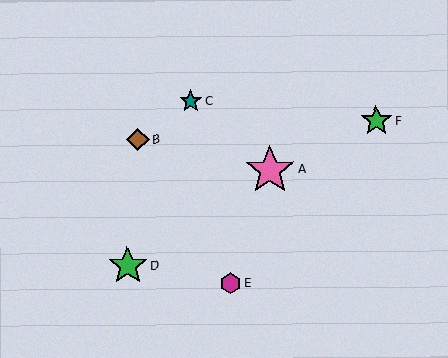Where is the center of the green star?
The center of the green star is at (376, 121).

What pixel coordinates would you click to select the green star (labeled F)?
Click at (376, 121) to select the green star F.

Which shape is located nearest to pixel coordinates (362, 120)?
The green star (labeled F) at (376, 121) is nearest to that location.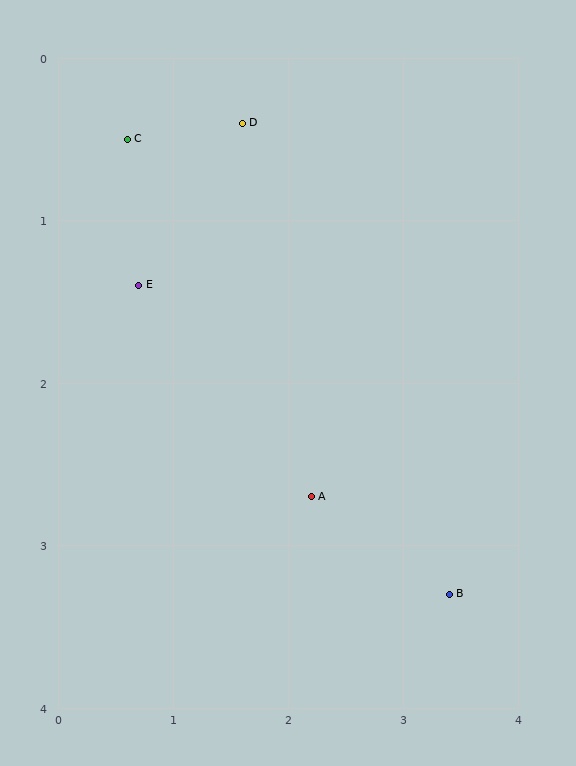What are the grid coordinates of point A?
Point A is at approximately (2.2, 2.7).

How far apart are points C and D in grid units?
Points C and D are about 1.0 grid units apart.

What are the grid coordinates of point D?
Point D is at approximately (1.6, 0.4).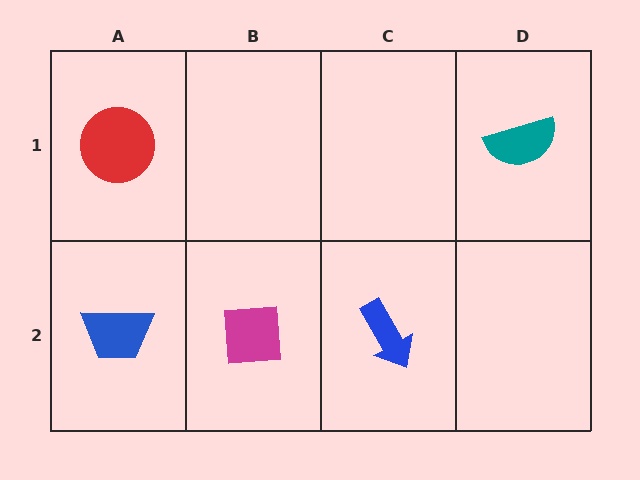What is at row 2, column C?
A blue arrow.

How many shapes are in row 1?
2 shapes.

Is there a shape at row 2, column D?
No, that cell is empty.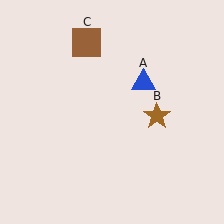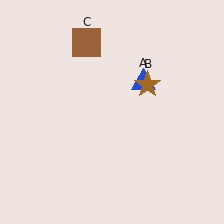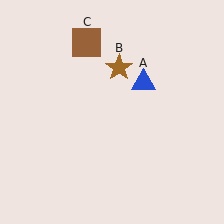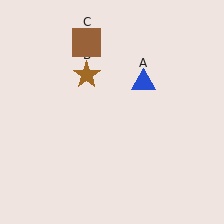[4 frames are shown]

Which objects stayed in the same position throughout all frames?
Blue triangle (object A) and brown square (object C) remained stationary.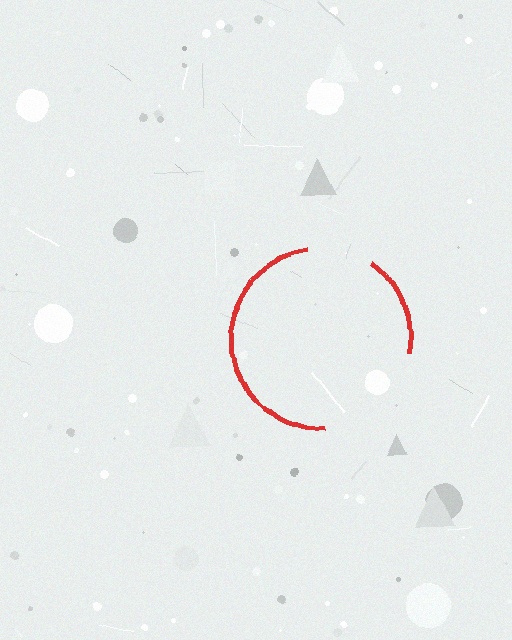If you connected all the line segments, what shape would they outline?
They would outline a circle.